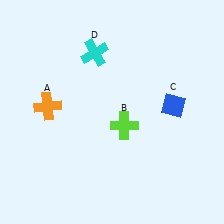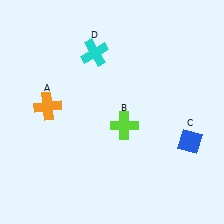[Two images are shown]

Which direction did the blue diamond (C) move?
The blue diamond (C) moved down.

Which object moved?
The blue diamond (C) moved down.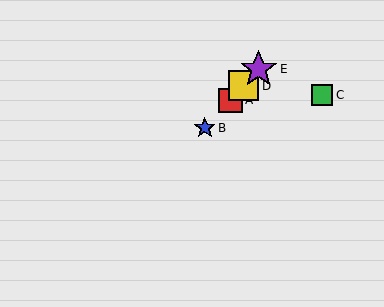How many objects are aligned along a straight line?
4 objects (A, B, D, E) are aligned along a straight line.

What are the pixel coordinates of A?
Object A is at (230, 100).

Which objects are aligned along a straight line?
Objects A, B, D, E are aligned along a straight line.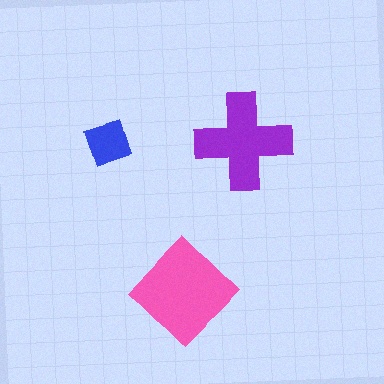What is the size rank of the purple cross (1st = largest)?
2nd.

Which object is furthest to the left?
The blue square is leftmost.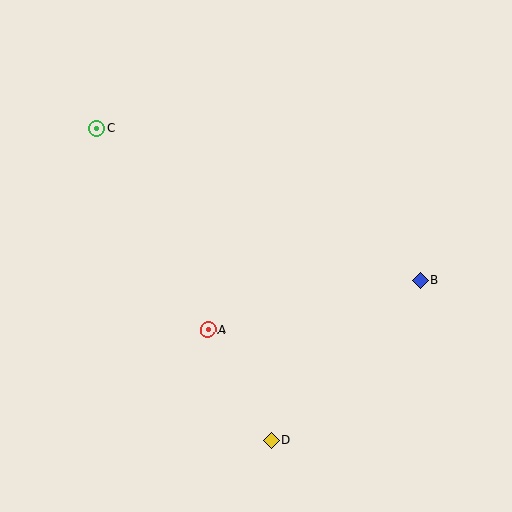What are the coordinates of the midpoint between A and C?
The midpoint between A and C is at (152, 229).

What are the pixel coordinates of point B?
Point B is at (420, 280).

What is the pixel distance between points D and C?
The distance between D and C is 358 pixels.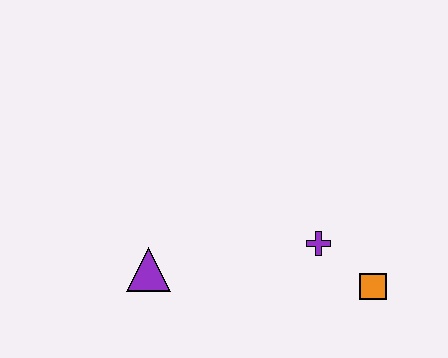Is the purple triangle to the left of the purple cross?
Yes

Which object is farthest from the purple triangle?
The orange square is farthest from the purple triangle.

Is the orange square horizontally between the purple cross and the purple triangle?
No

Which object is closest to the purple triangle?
The purple cross is closest to the purple triangle.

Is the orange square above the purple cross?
No